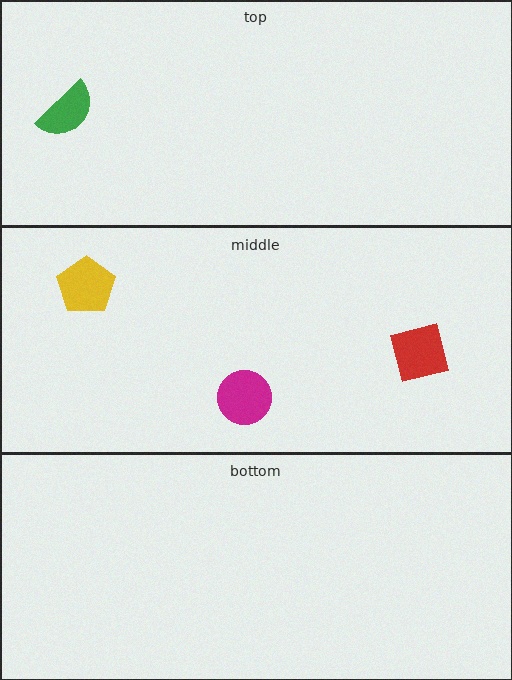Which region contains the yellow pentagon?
The middle region.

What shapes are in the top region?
The green semicircle.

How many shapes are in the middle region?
3.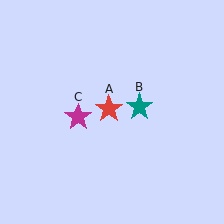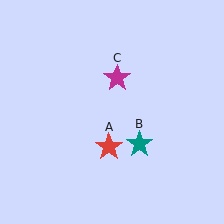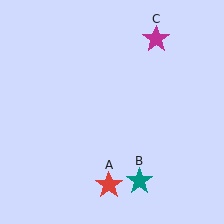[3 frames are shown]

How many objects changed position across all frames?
3 objects changed position: red star (object A), teal star (object B), magenta star (object C).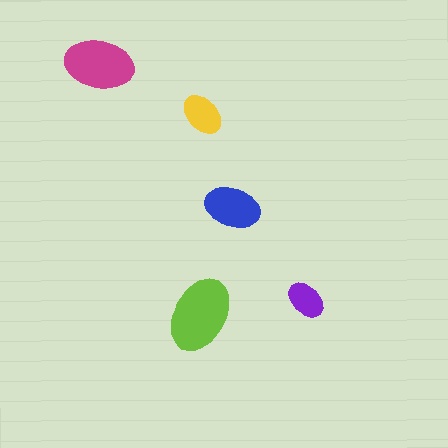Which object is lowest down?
The lime ellipse is bottommost.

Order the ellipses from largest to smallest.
the lime one, the magenta one, the blue one, the yellow one, the purple one.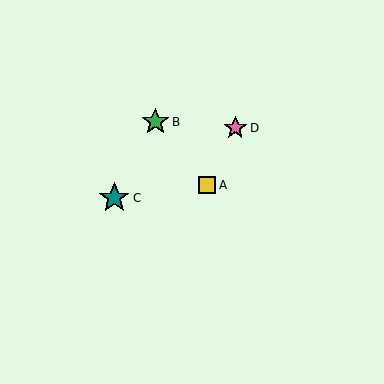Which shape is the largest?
The teal star (labeled C) is the largest.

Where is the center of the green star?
The center of the green star is at (155, 122).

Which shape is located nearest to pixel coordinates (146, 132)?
The green star (labeled B) at (155, 122) is nearest to that location.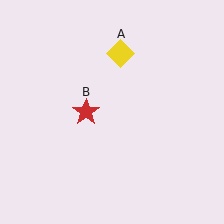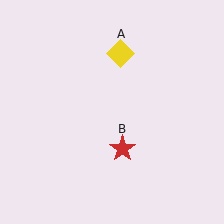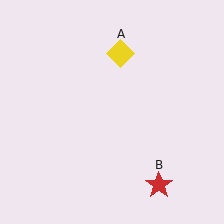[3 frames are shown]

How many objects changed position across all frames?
1 object changed position: red star (object B).